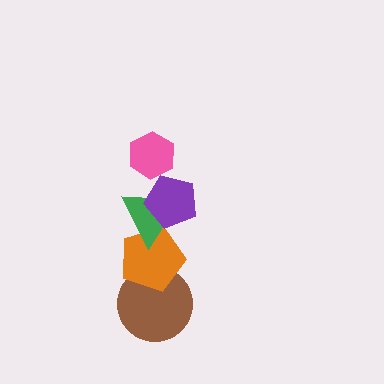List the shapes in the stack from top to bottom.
From top to bottom: the pink hexagon, the purple pentagon, the green triangle, the orange pentagon, the brown circle.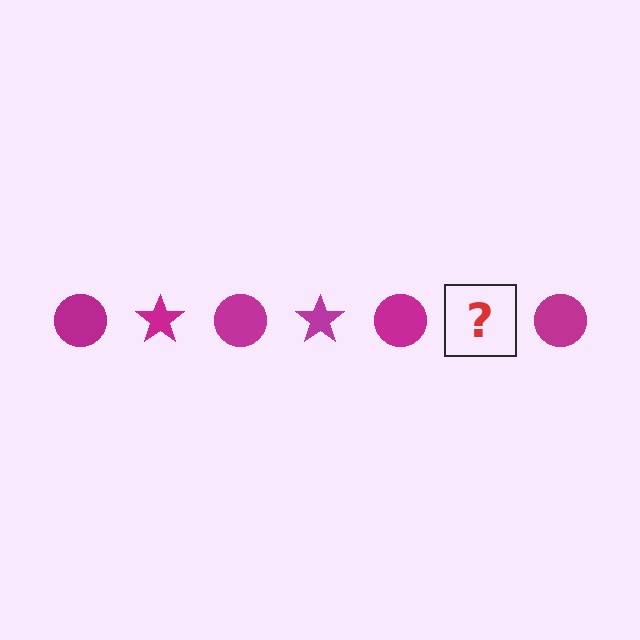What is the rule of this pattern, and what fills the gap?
The rule is that the pattern cycles through circle, star shapes in magenta. The gap should be filled with a magenta star.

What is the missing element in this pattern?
The missing element is a magenta star.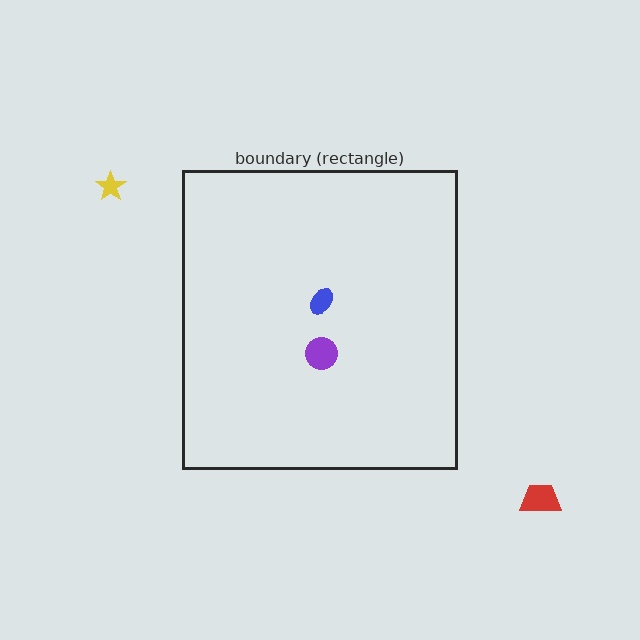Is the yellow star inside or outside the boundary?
Outside.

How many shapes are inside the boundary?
2 inside, 2 outside.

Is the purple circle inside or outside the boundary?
Inside.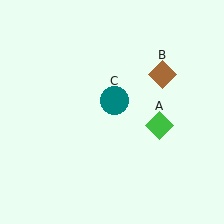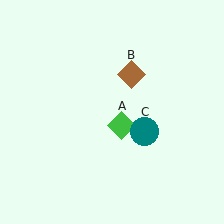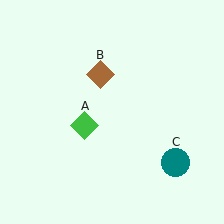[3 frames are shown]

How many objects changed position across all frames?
3 objects changed position: green diamond (object A), brown diamond (object B), teal circle (object C).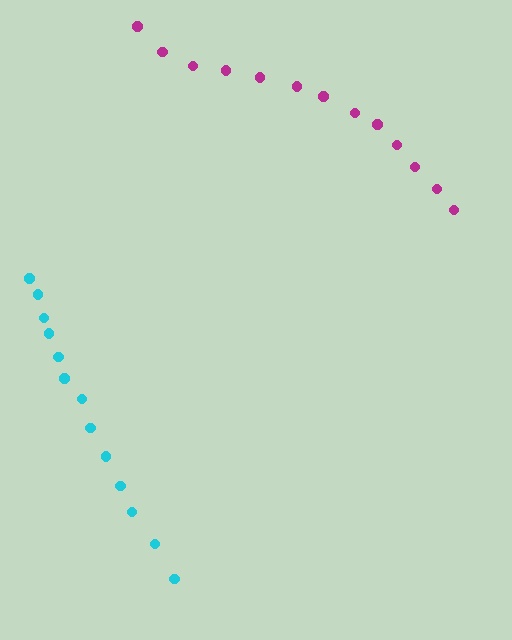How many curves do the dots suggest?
There are 2 distinct paths.